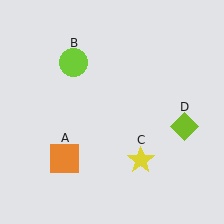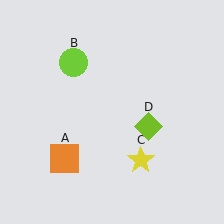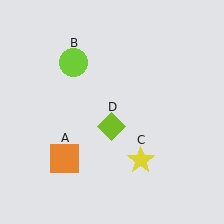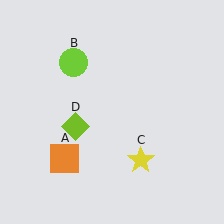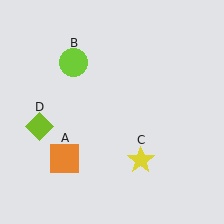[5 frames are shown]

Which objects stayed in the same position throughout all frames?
Orange square (object A) and lime circle (object B) and yellow star (object C) remained stationary.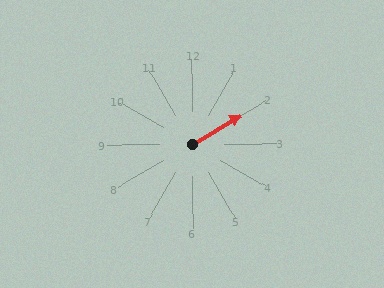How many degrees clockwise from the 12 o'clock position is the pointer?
Approximately 60 degrees.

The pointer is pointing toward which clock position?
Roughly 2 o'clock.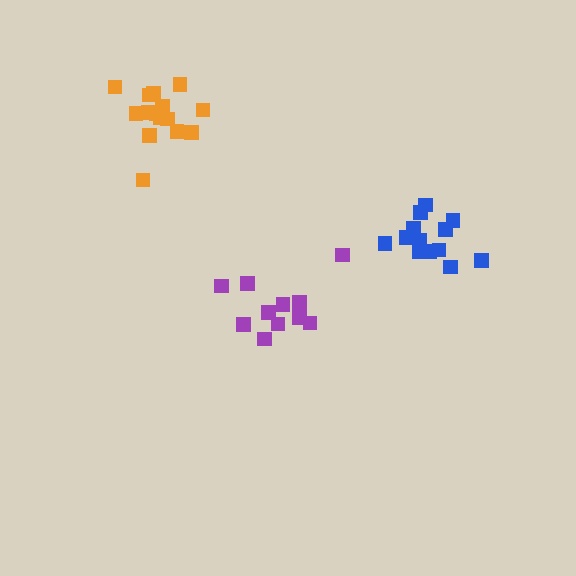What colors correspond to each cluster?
The clusters are colored: purple, blue, orange.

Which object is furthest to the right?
The blue cluster is rightmost.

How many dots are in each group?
Group 1: 11 dots, Group 2: 13 dots, Group 3: 15 dots (39 total).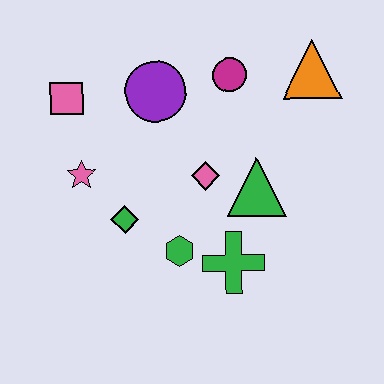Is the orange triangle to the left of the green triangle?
No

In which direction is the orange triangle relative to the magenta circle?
The orange triangle is to the right of the magenta circle.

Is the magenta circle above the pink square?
Yes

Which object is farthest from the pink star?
The orange triangle is farthest from the pink star.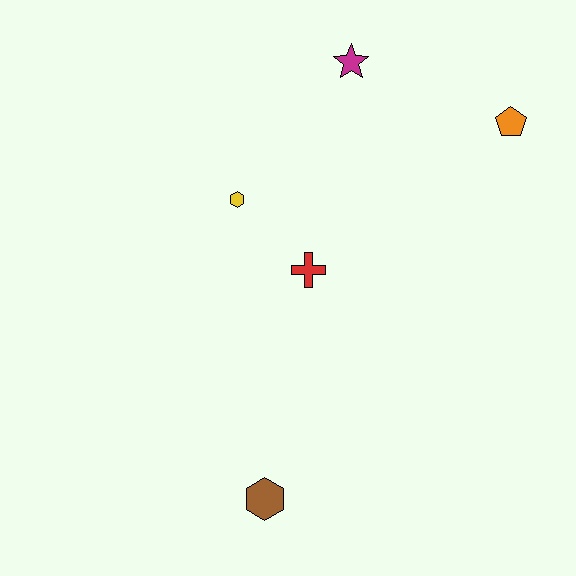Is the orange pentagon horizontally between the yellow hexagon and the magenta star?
No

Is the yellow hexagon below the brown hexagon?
No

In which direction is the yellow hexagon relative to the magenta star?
The yellow hexagon is below the magenta star.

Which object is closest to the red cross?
The yellow hexagon is closest to the red cross.